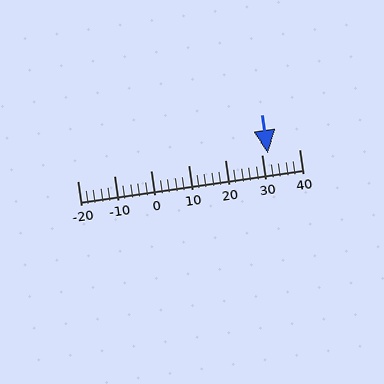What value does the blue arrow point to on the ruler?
The blue arrow points to approximately 32.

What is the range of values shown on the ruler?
The ruler shows values from -20 to 40.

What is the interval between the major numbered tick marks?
The major tick marks are spaced 10 units apart.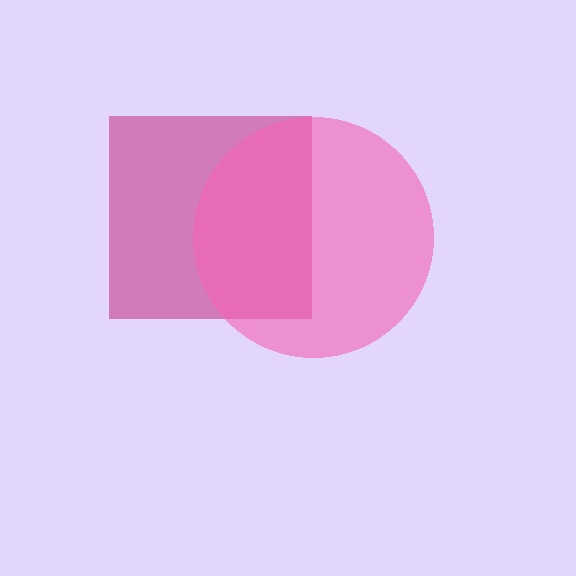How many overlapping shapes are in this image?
There are 2 overlapping shapes in the image.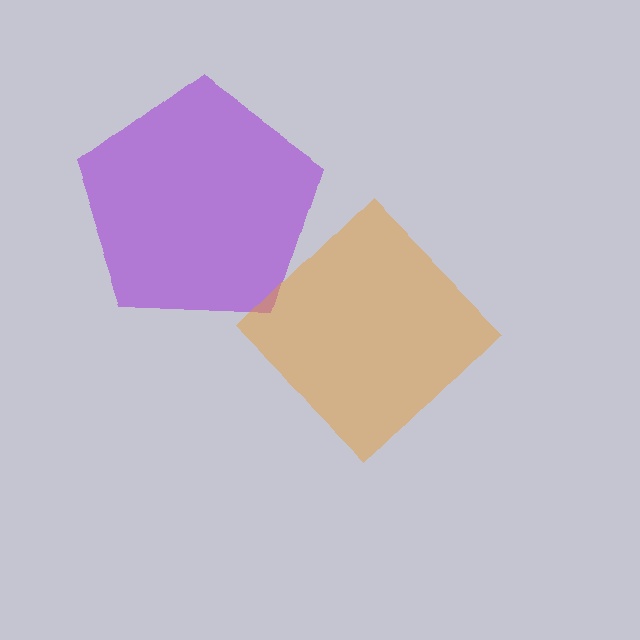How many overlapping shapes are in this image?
There are 2 overlapping shapes in the image.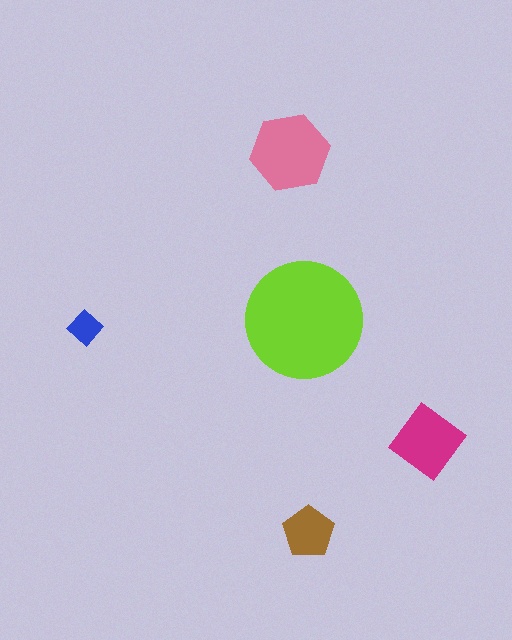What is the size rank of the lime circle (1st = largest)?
1st.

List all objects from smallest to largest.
The blue diamond, the brown pentagon, the magenta diamond, the pink hexagon, the lime circle.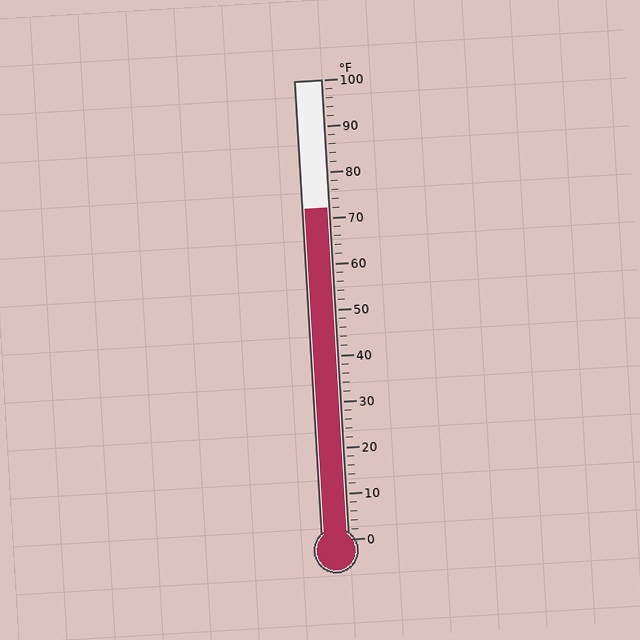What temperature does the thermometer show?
The thermometer shows approximately 72°F.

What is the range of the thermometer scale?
The thermometer scale ranges from 0°F to 100°F.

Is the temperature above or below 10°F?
The temperature is above 10°F.